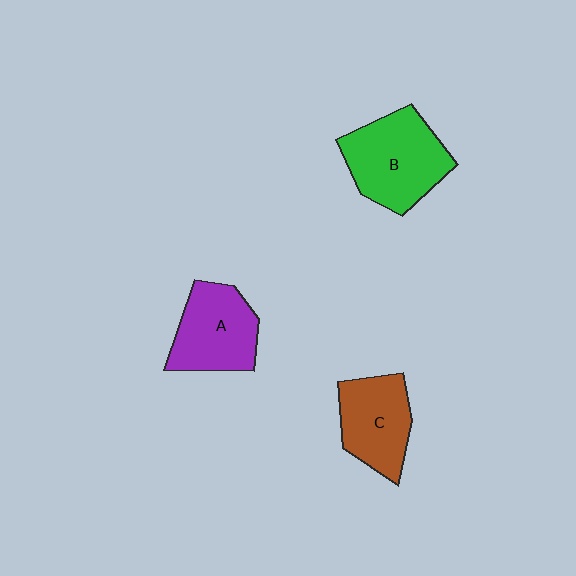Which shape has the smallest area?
Shape C (brown).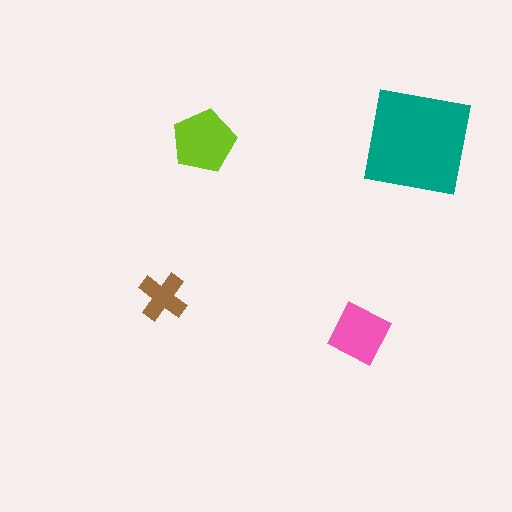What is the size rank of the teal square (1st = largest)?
1st.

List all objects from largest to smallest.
The teal square, the lime pentagon, the pink diamond, the brown cross.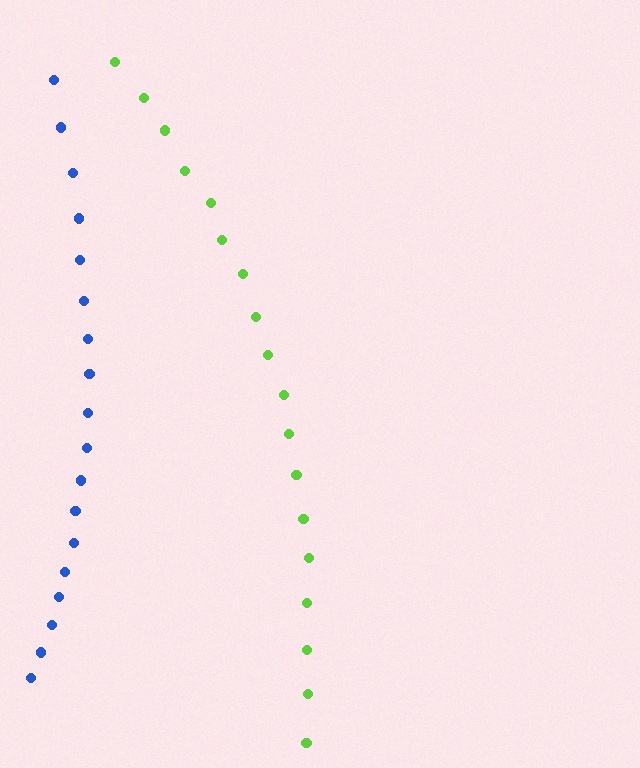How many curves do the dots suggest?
There are 2 distinct paths.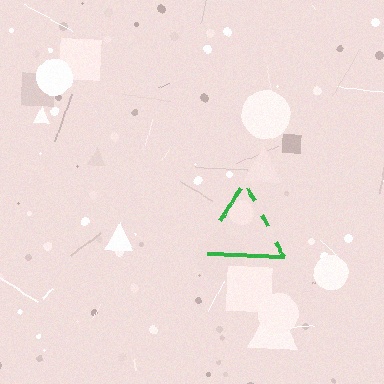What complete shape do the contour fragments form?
The contour fragments form a triangle.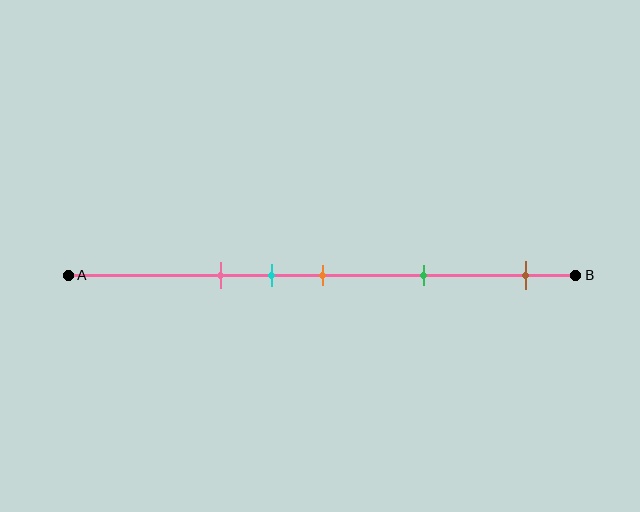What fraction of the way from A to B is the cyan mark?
The cyan mark is approximately 40% (0.4) of the way from A to B.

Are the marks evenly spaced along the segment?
No, the marks are not evenly spaced.